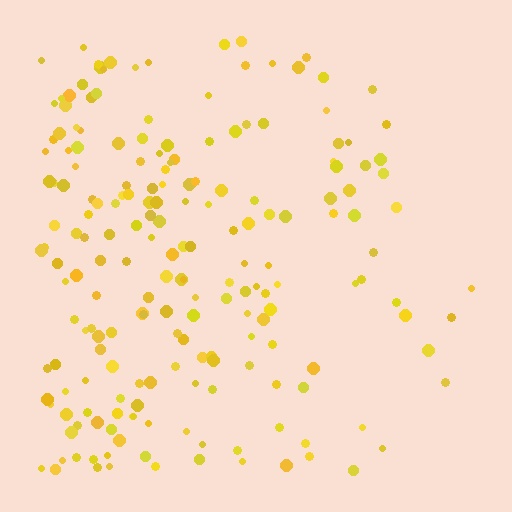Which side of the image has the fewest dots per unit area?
The right.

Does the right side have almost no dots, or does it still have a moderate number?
Still a moderate number, just noticeably fewer than the left.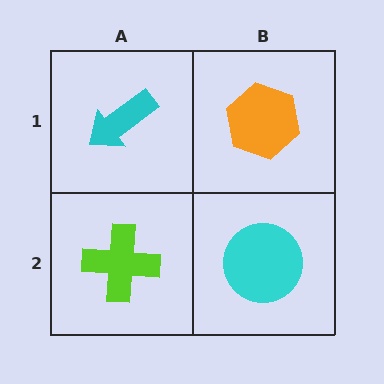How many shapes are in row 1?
2 shapes.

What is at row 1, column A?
A cyan arrow.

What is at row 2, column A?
A lime cross.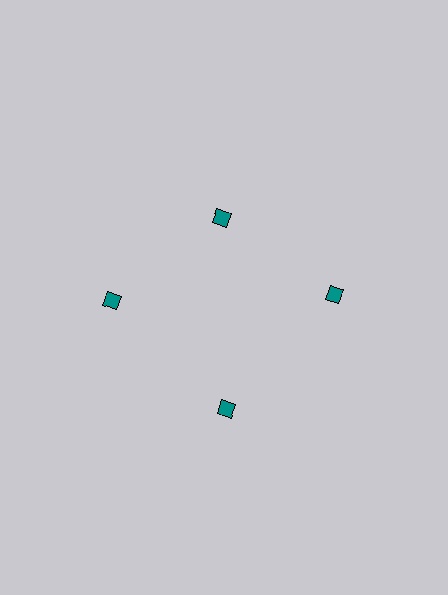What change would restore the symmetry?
The symmetry would be restored by moving it outward, back onto the ring so that all 4 diamonds sit at equal angles and equal distance from the center.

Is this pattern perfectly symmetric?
No. The 4 teal diamonds are arranged in a ring, but one element near the 12 o'clock position is pulled inward toward the center, breaking the 4-fold rotational symmetry.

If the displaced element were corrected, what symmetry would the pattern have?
It would have 4-fold rotational symmetry — the pattern would map onto itself every 90 degrees.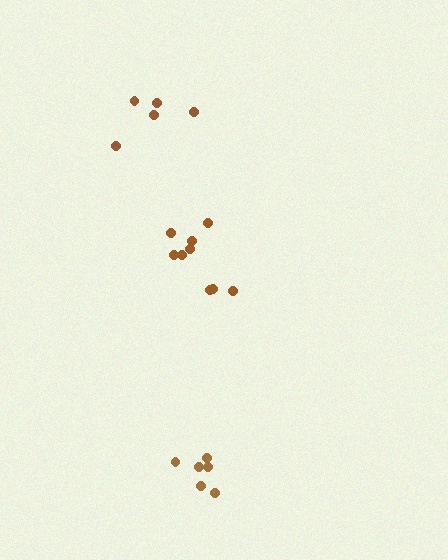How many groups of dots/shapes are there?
There are 3 groups.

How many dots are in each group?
Group 1: 9 dots, Group 2: 5 dots, Group 3: 6 dots (20 total).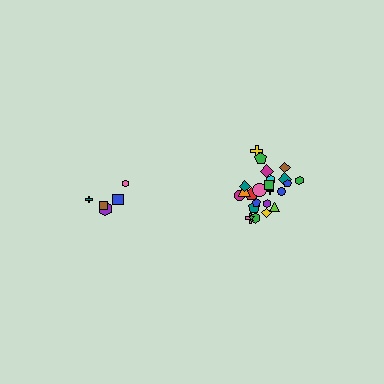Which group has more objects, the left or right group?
The right group.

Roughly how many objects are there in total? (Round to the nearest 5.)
Roughly 30 objects in total.